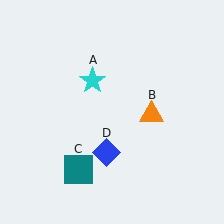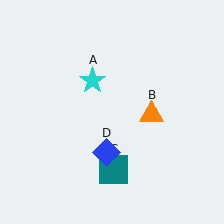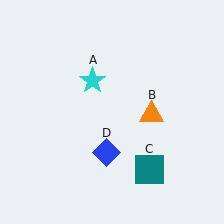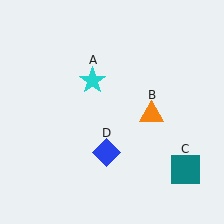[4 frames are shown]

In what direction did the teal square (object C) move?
The teal square (object C) moved right.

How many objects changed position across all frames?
1 object changed position: teal square (object C).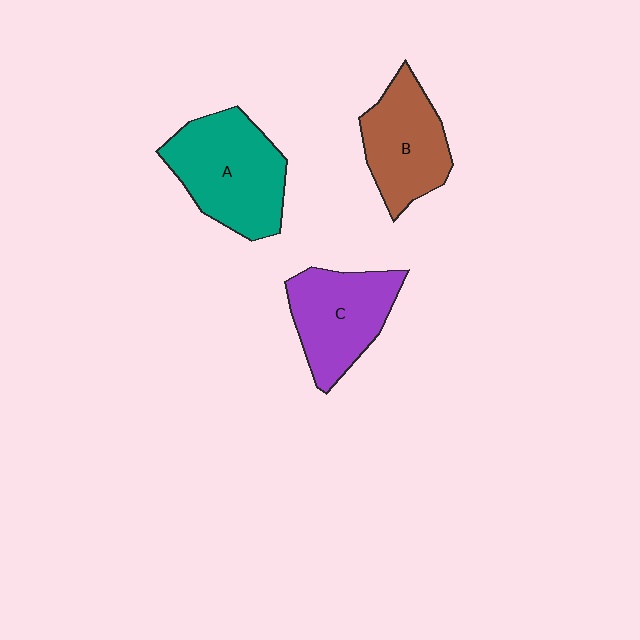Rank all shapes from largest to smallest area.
From largest to smallest: A (teal), C (purple), B (brown).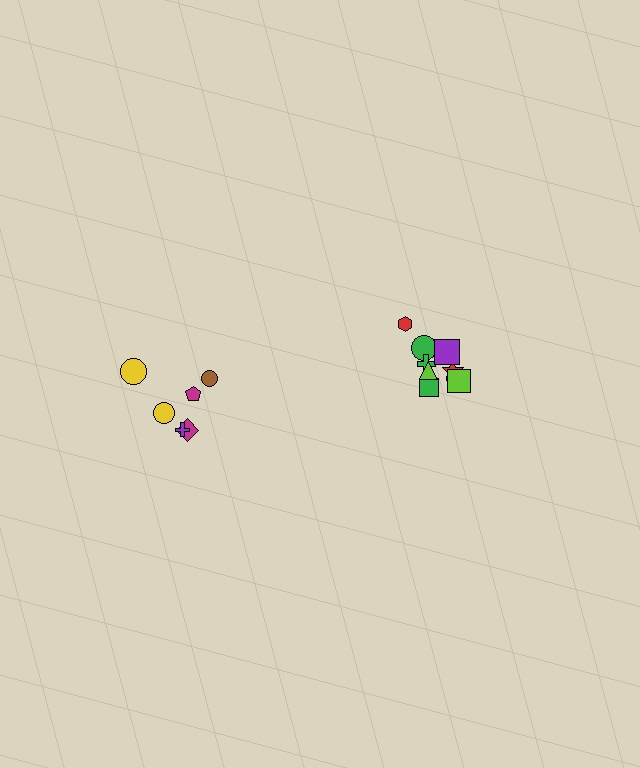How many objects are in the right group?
There are 8 objects.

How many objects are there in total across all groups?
There are 14 objects.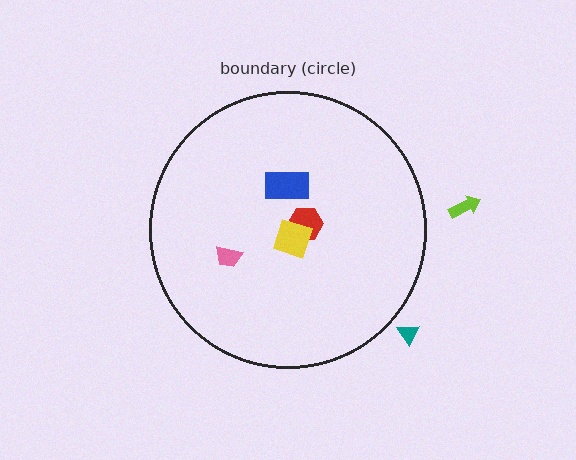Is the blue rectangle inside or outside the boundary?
Inside.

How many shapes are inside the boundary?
4 inside, 2 outside.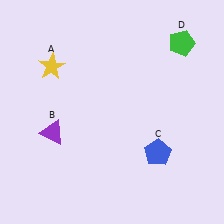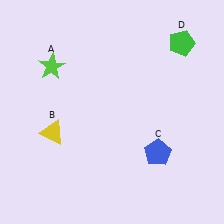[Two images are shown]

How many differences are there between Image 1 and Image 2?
There are 2 differences between the two images.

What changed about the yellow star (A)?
In Image 1, A is yellow. In Image 2, it changed to lime.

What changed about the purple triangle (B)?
In Image 1, B is purple. In Image 2, it changed to yellow.